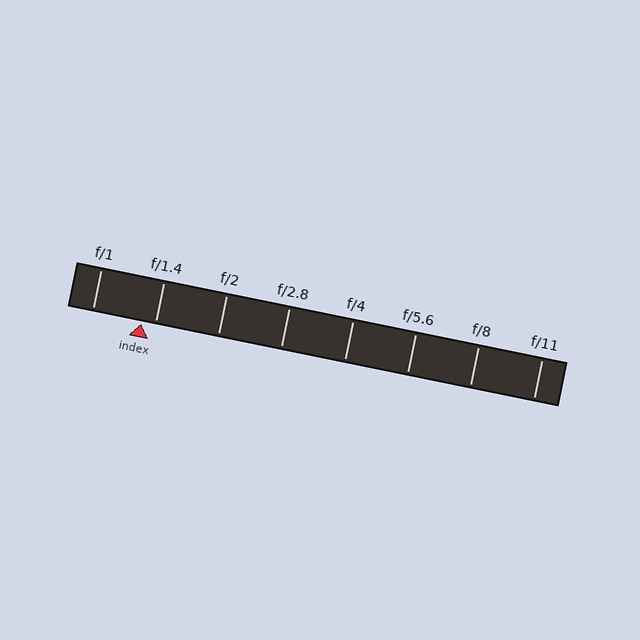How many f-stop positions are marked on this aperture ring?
There are 8 f-stop positions marked.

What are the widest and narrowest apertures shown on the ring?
The widest aperture shown is f/1 and the narrowest is f/11.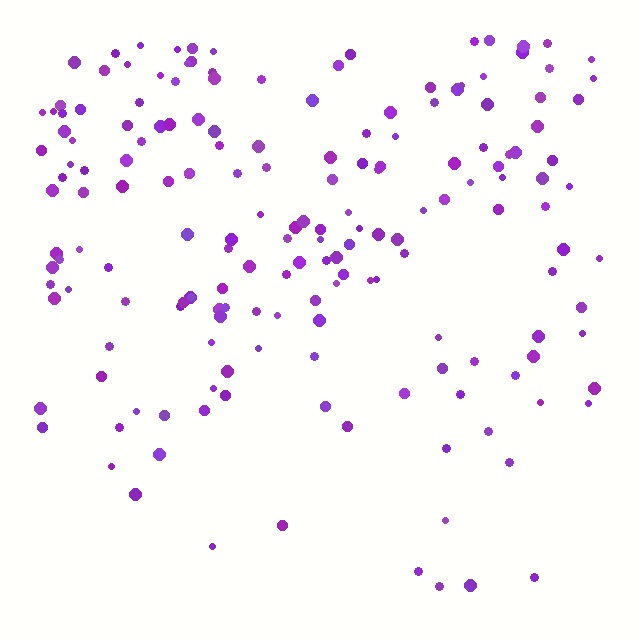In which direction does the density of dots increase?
From bottom to top, with the top side densest.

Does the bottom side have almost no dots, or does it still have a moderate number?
Still a moderate number, just noticeably fewer than the top.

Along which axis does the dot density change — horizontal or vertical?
Vertical.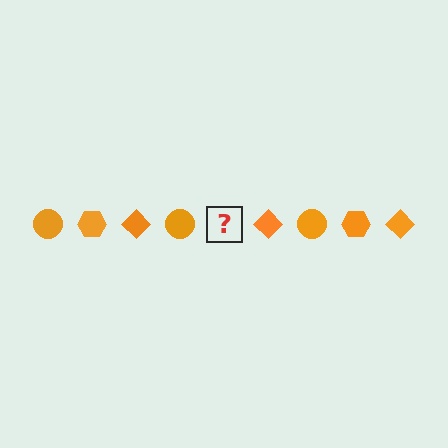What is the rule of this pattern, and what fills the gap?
The rule is that the pattern cycles through circle, hexagon, diamond shapes in orange. The gap should be filled with an orange hexagon.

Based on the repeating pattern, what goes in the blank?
The blank should be an orange hexagon.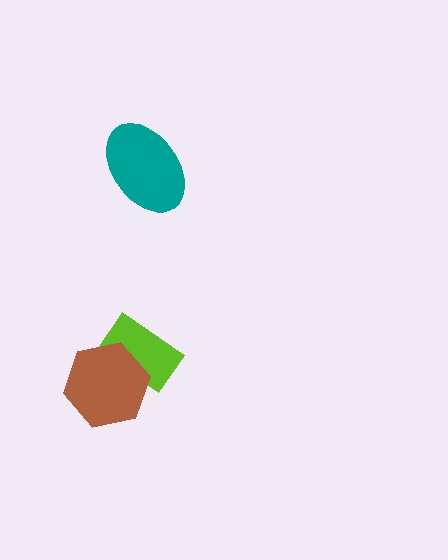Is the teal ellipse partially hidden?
No, no other shape covers it.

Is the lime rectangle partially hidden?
Yes, it is partially covered by another shape.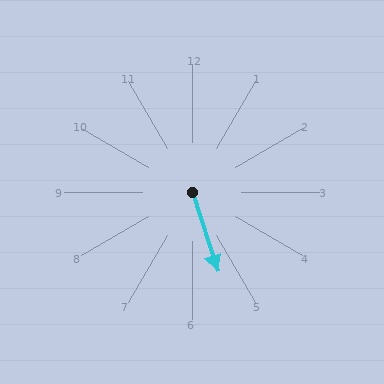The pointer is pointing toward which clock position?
Roughly 5 o'clock.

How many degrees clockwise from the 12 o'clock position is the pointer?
Approximately 162 degrees.